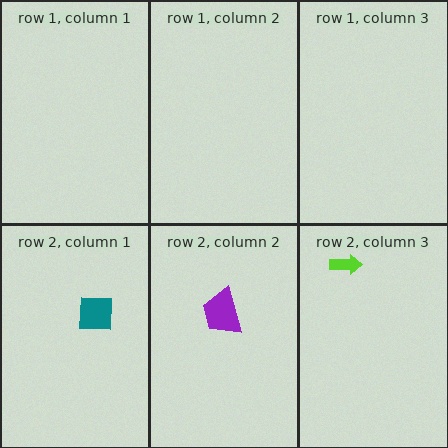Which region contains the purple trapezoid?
The row 2, column 2 region.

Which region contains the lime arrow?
The row 2, column 3 region.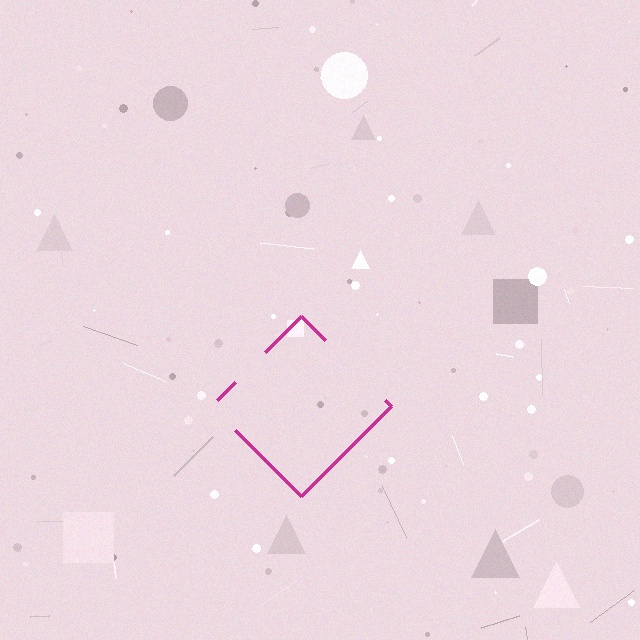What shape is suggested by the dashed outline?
The dashed outline suggests a diamond.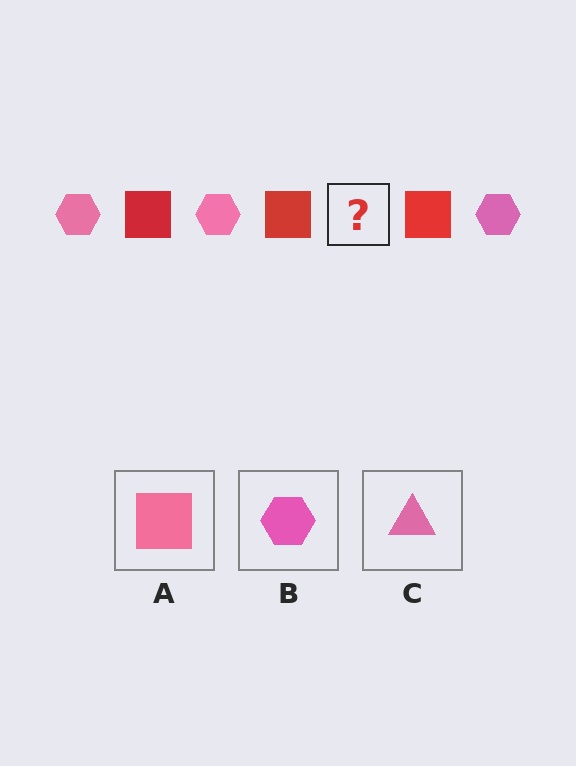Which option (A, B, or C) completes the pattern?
B.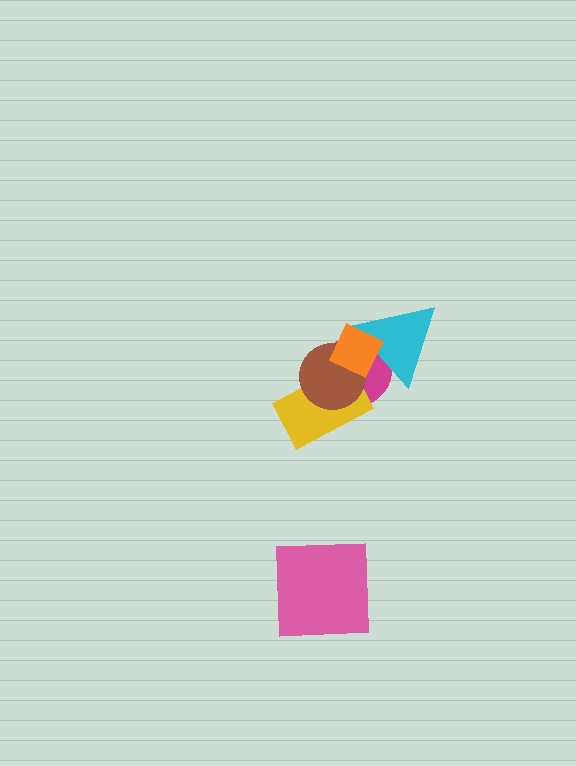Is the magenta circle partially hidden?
Yes, it is partially covered by another shape.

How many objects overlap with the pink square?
0 objects overlap with the pink square.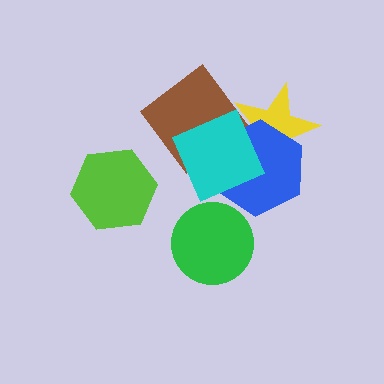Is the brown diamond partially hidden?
Yes, it is partially covered by another shape.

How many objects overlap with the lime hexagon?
0 objects overlap with the lime hexagon.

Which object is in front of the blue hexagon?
The cyan square is in front of the blue hexagon.